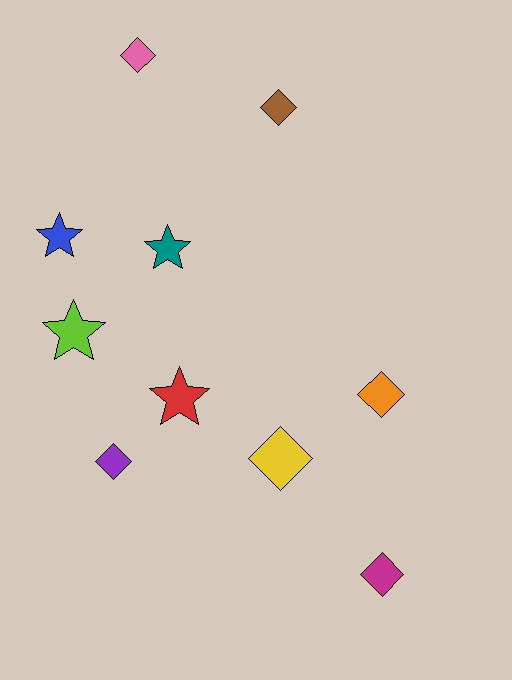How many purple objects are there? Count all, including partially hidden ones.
There is 1 purple object.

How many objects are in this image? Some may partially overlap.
There are 10 objects.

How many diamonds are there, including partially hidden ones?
There are 6 diamonds.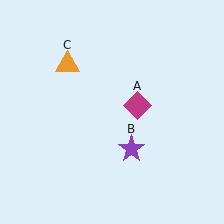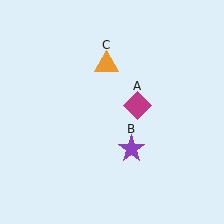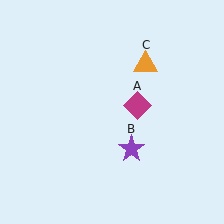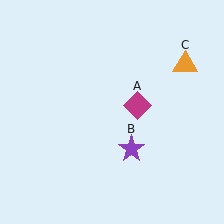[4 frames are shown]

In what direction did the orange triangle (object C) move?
The orange triangle (object C) moved right.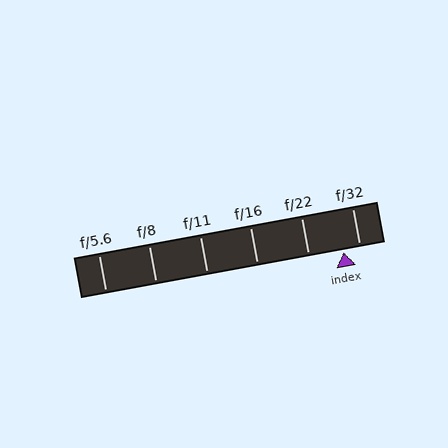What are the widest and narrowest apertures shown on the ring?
The widest aperture shown is f/5.6 and the narrowest is f/32.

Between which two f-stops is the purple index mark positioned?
The index mark is between f/22 and f/32.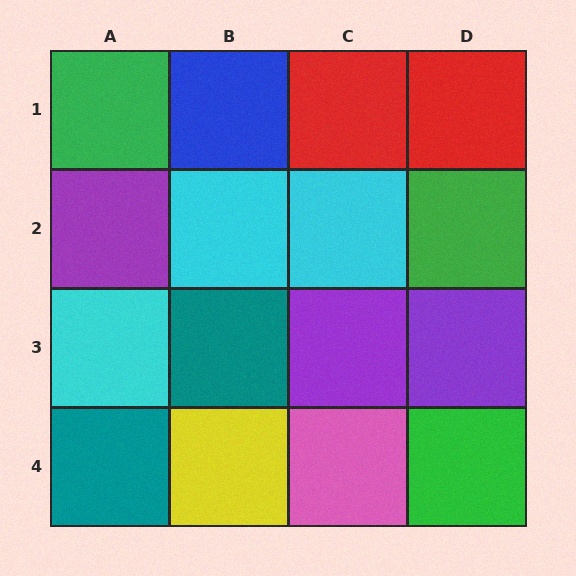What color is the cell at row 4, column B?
Yellow.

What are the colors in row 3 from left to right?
Cyan, teal, purple, purple.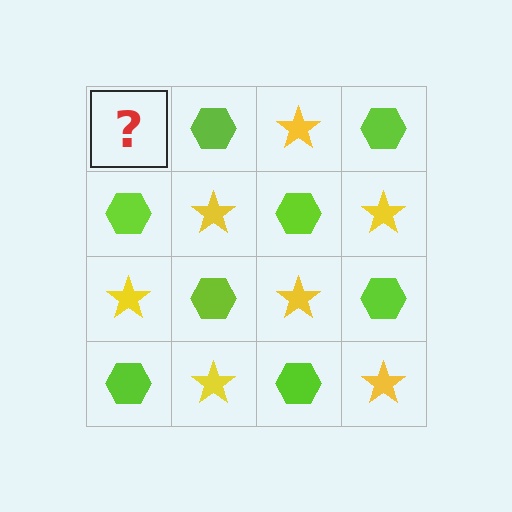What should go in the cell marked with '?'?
The missing cell should contain a yellow star.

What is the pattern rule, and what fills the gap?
The rule is that it alternates yellow star and lime hexagon in a checkerboard pattern. The gap should be filled with a yellow star.